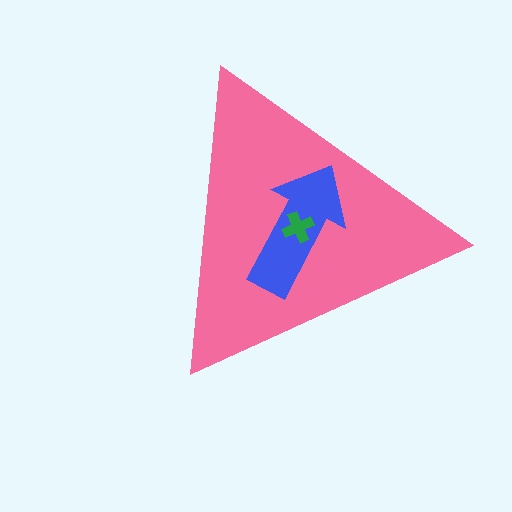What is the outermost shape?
The pink triangle.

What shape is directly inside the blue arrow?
The green cross.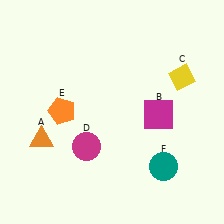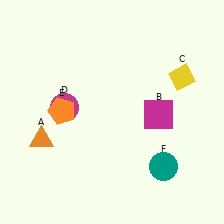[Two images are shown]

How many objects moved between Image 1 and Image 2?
1 object moved between the two images.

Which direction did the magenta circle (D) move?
The magenta circle (D) moved up.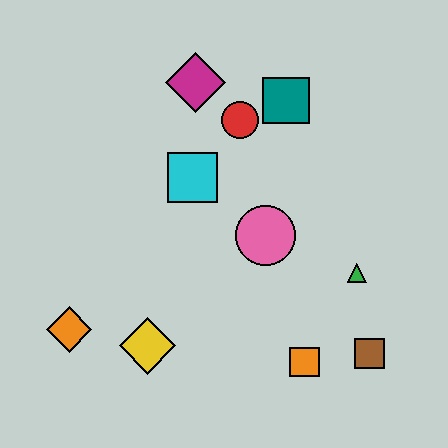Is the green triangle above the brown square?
Yes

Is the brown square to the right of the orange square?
Yes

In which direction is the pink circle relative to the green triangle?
The pink circle is to the left of the green triangle.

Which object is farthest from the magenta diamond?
The brown square is farthest from the magenta diamond.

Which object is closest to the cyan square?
The red circle is closest to the cyan square.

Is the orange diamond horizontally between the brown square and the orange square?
No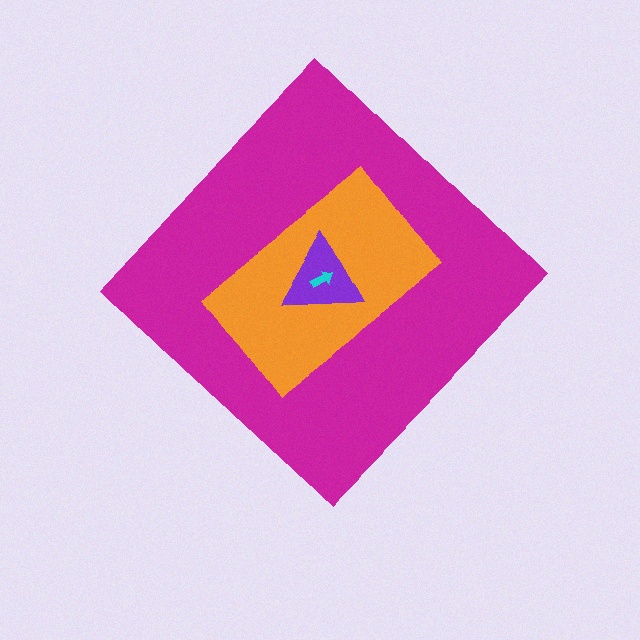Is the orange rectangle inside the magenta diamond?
Yes.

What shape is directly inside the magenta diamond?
The orange rectangle.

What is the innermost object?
The cyan arrow.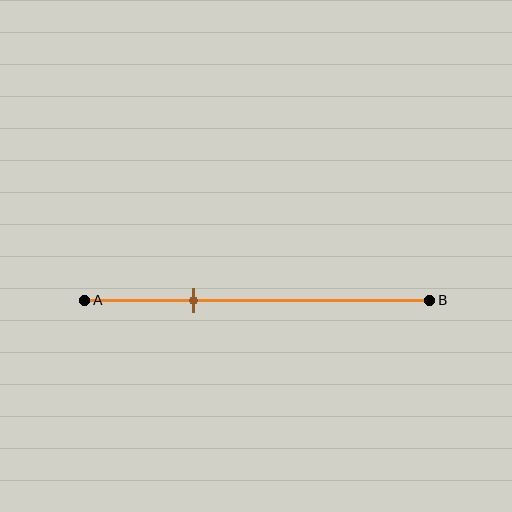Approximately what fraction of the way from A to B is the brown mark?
The brown mark is approximately 30% of the way from A to B.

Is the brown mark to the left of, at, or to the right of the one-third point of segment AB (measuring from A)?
The brown mark is approximately at the one-third point of segment AB.